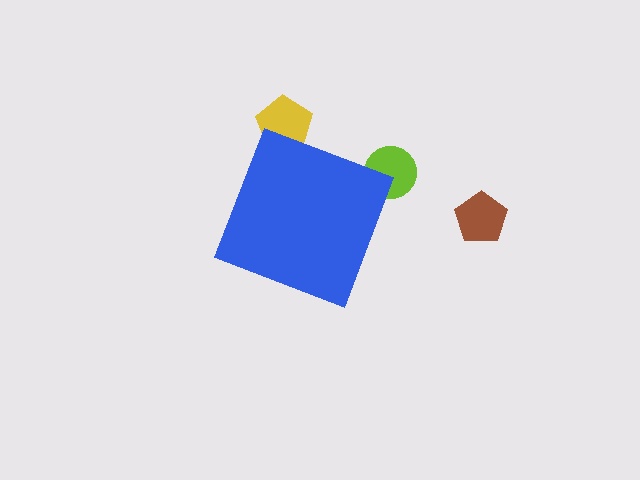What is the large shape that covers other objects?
A blue diamond.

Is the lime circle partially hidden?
Yes, the lime circle is partially hidden behind the blue diamond.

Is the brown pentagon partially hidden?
No, the brown pentagon is fully visible.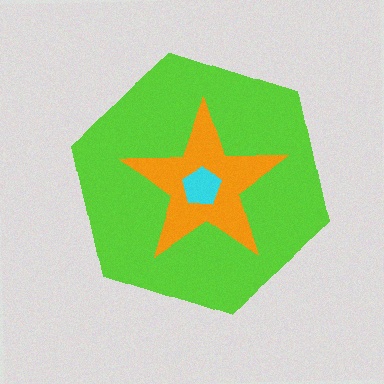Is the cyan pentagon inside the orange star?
Yes.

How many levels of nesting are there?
3.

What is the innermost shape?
The cyan pentagon.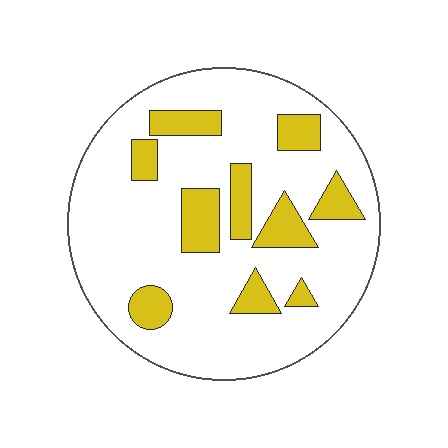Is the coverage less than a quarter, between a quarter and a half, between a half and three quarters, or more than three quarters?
Less than a quarter.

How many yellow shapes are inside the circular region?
10.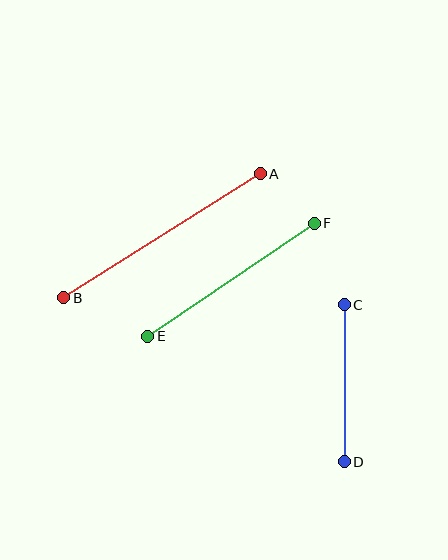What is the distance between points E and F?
The distance is approximately 201 pixels.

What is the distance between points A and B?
The distance is approximately 232 pixels.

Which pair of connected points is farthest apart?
Points A and B are farthest apart.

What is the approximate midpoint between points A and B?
The midpoint is at approximately (162, 236) pixels.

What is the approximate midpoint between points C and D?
The midpoint is at approximately (344, 383) pixels.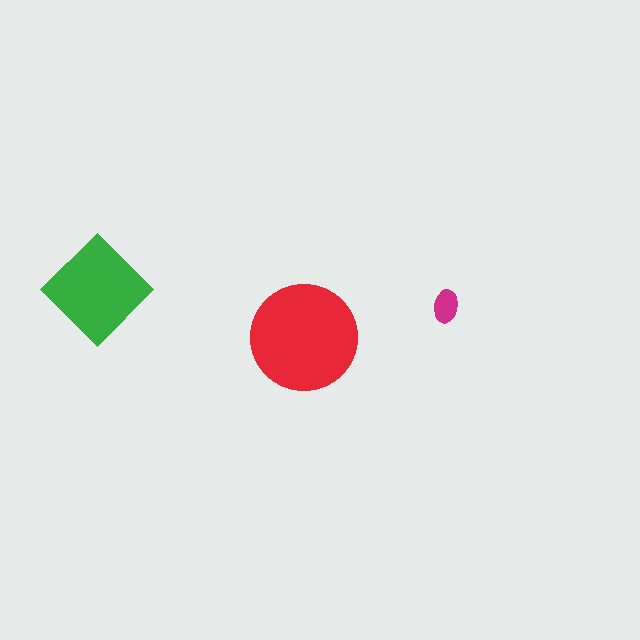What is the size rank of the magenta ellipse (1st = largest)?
3rd.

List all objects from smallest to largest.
The magenta ellipse, the green diamond, the red circle.